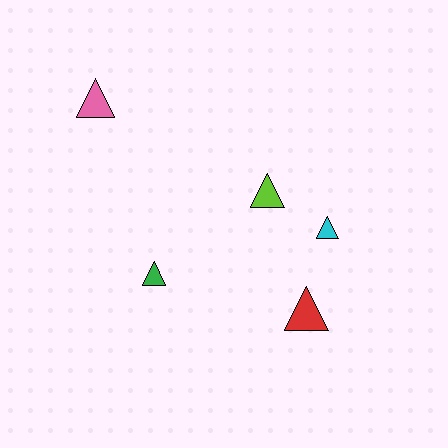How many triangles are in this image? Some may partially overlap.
There are 5 triangles.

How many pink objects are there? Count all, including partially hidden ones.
There is 1 pink object.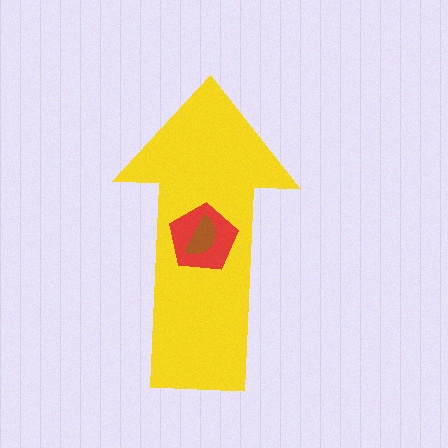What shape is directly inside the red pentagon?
The brown semicircle.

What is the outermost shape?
The yellow arrow.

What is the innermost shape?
The brown semicircle.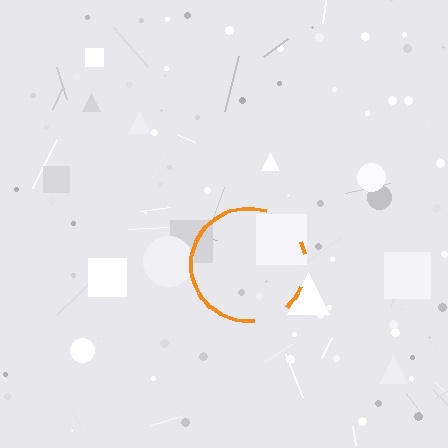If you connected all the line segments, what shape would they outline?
They would outline a circle.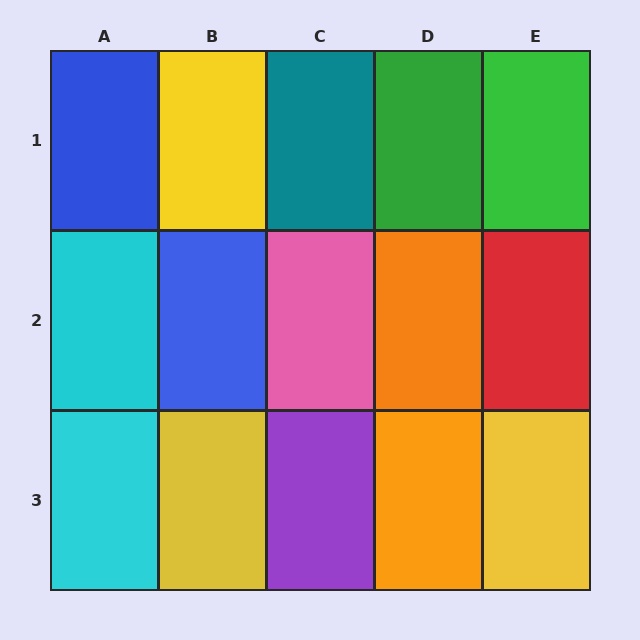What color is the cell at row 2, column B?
Blue.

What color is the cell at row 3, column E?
Yellow.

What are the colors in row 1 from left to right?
Blue, yellow, teal, green, green.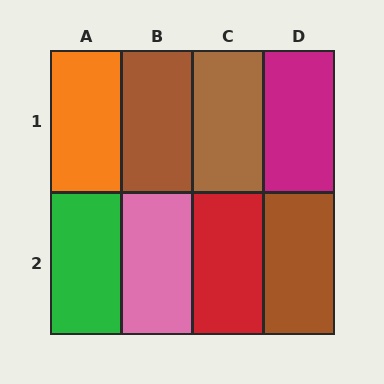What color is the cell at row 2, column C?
Red.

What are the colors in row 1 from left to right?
Orange, brown, brown, magenta.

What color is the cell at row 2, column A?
Green.